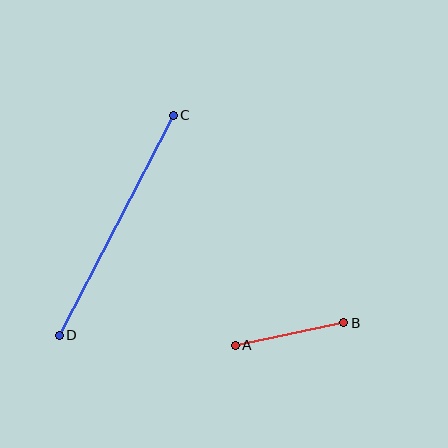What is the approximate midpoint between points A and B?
The midpoint is at approximately (289, 334) pixels.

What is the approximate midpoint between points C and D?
The midpoint is at approximately (116, 225) pixels.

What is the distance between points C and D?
The distance is approximately 248 pixels.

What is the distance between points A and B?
The distance is approximately 111 pixels.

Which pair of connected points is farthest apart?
Points C and D are farthest apart.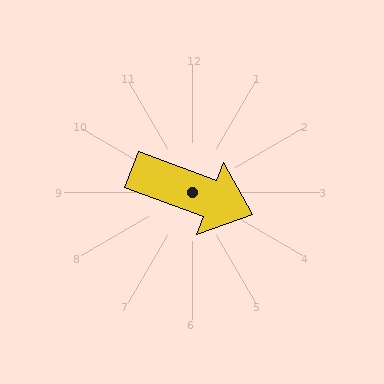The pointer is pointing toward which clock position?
Roughly 4 o'clock.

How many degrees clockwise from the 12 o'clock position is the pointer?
Approximately 111 degrees.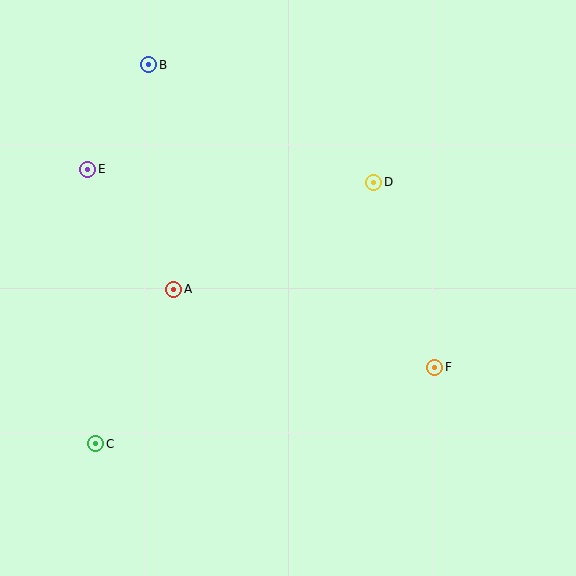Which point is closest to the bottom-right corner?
Point F is closest to the bottom-right corner.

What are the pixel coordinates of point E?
Point E is at (88, 169).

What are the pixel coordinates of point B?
Point B is at (149, 65).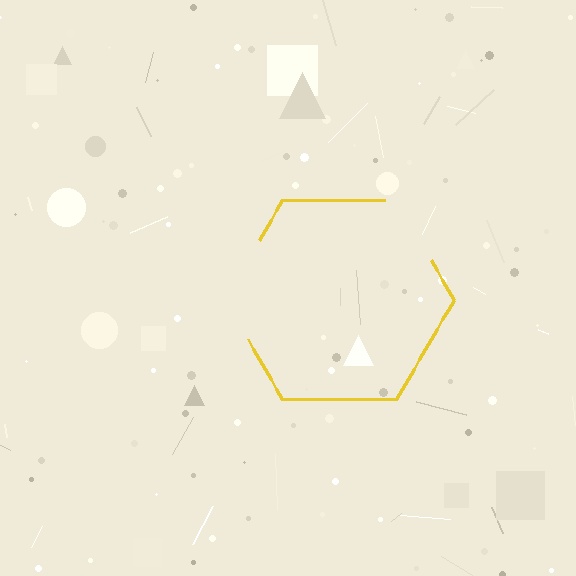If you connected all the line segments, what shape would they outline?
They would outline a hexagon.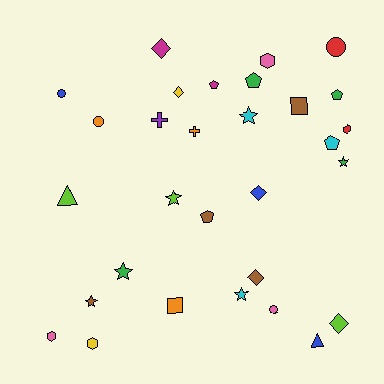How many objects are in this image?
There are 30 objects.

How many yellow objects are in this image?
There are 2 yellow objects.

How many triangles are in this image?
There are 2 triangles.